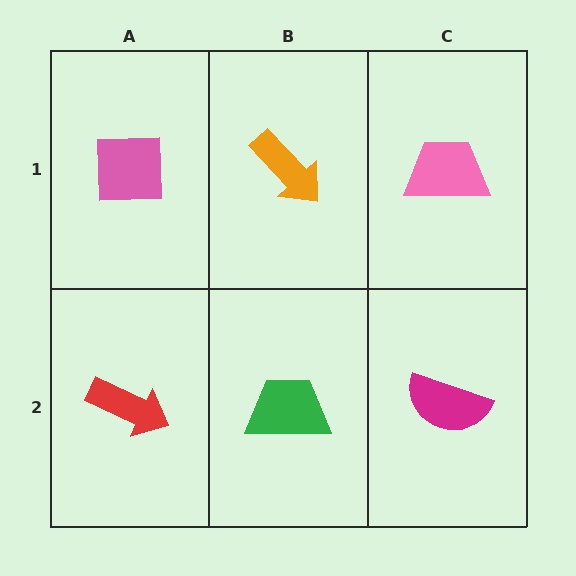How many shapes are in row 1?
3 shapes.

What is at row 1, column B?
An orange arrow.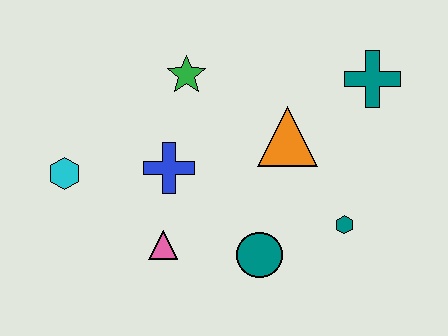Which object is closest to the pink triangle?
The blue cross is closest to the pink triangle.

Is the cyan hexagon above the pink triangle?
Yes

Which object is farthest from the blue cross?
The teal cross is farthest from the blue cross.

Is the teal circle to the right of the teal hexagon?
No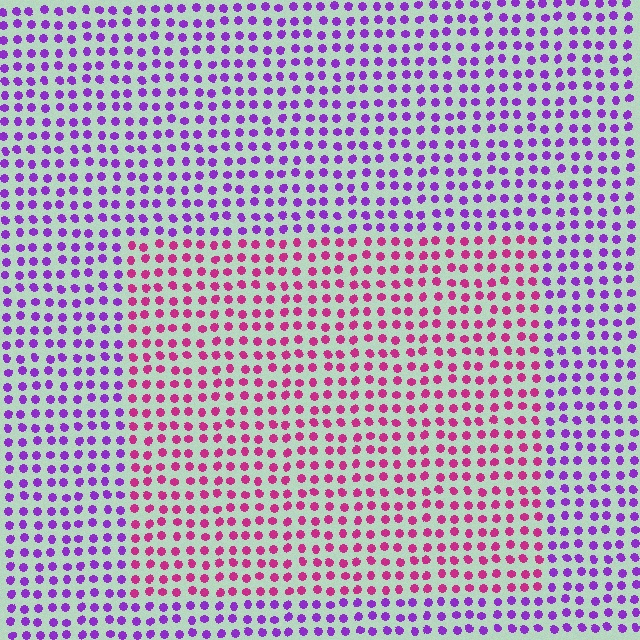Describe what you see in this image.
The image is filled with small purple elements in a uniform arrangement. A rectangle-shaped region is visible where the elements are tinted to a slightly different hue, forming a subtle color boundary.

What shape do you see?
I see a rectangle.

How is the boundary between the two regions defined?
The boundary is defined purely by a slight shift in hue (about 47 degrees). Spacing, size, and orientation are identical on both sides.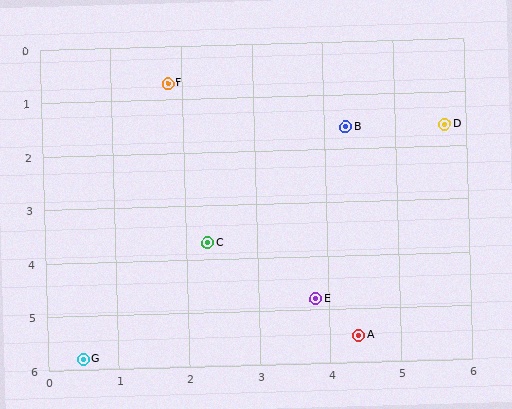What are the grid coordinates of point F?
Point F is at approximately (1.8, 0.7).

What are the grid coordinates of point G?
Point G is at approximately (0.5, 5.8).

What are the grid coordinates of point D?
Point D is at approximately (5.7, 1.6).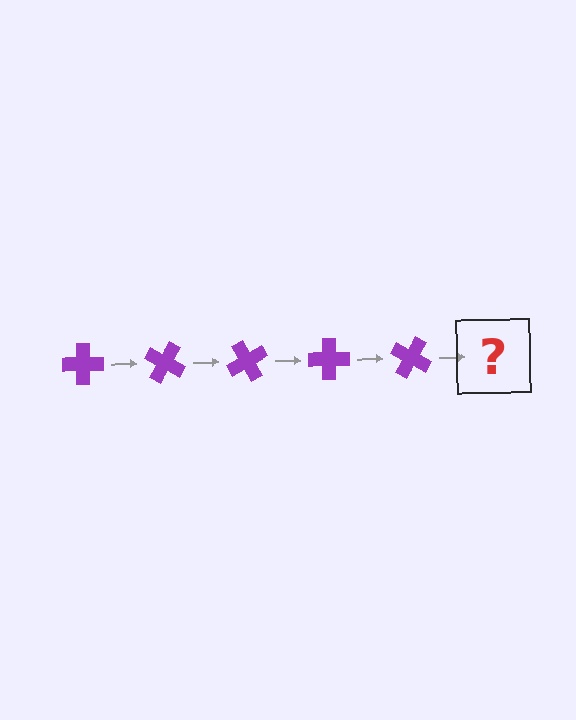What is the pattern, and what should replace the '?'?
The pattern is that the cross rotates 30 degrees each step. The '?' should be a purple cross rotated 150 degrees.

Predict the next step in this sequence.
The next step is a purple cross rotated 150 degrees.